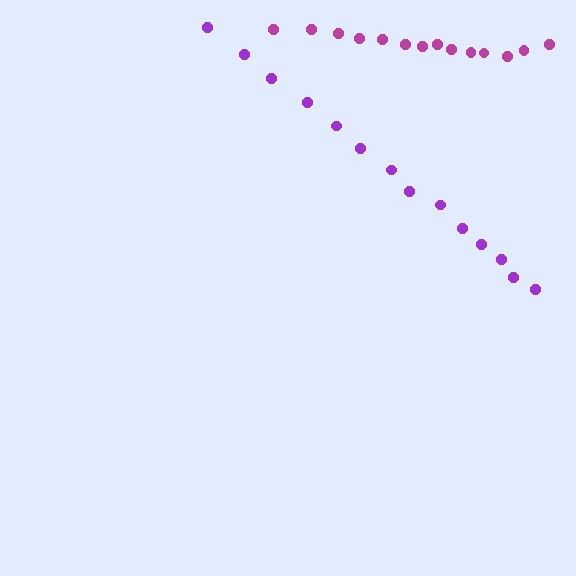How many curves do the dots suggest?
There are 2 distinct paths.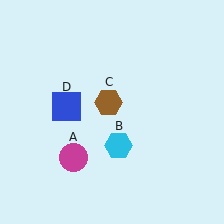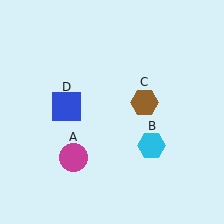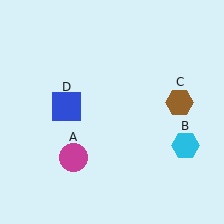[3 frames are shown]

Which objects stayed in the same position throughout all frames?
Magenta circle (object A) and blue square (object D) remained stationary.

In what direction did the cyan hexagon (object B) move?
The cyan hexagon (object B) moved right.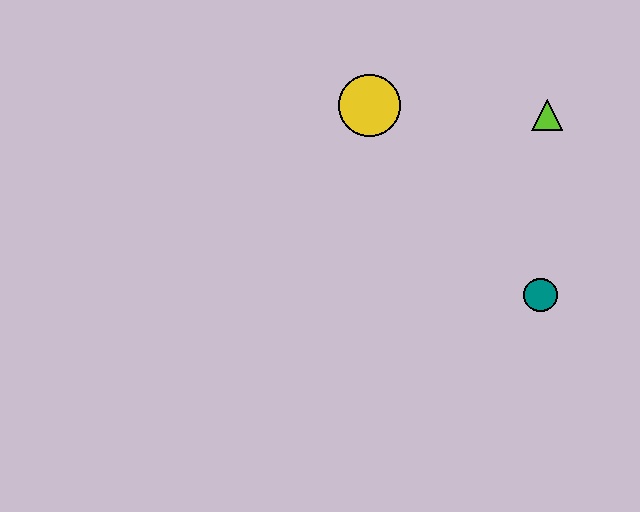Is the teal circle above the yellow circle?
No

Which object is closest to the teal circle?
The lime triangle is closest to the teal circle.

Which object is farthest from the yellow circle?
The teal circle is farthest from the yellow circle.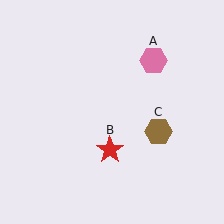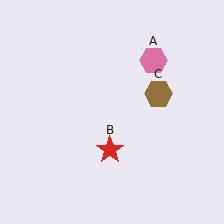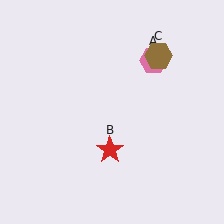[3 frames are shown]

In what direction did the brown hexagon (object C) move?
The brown hexagon (object C) moved up.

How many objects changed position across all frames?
1 object changed position: brown hexagon (object C).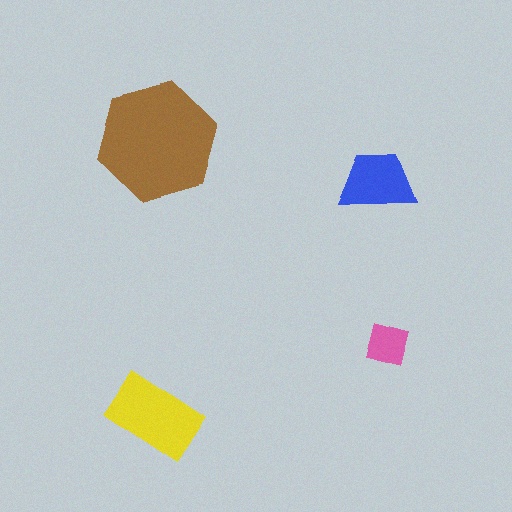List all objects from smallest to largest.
The pink diamond, the blue trapezoid, the yellow rectangle, the brown hexagon.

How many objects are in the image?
There are 4 objects in the image.